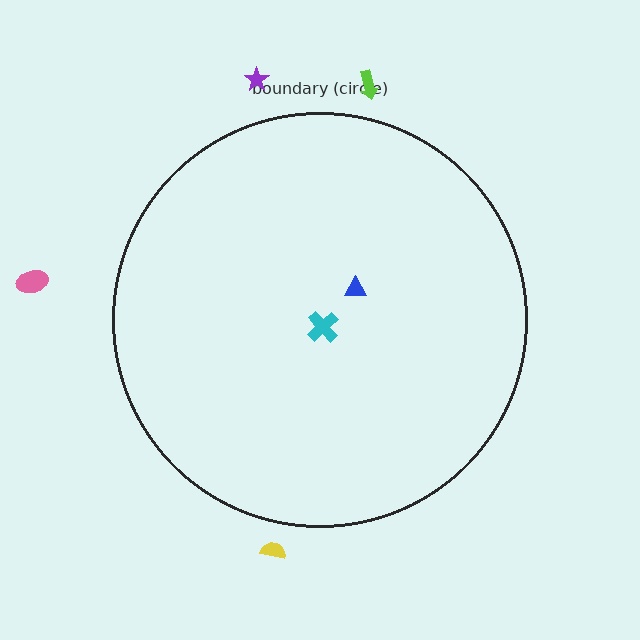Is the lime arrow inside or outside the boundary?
Outside.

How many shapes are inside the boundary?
2 inside, 4 outside.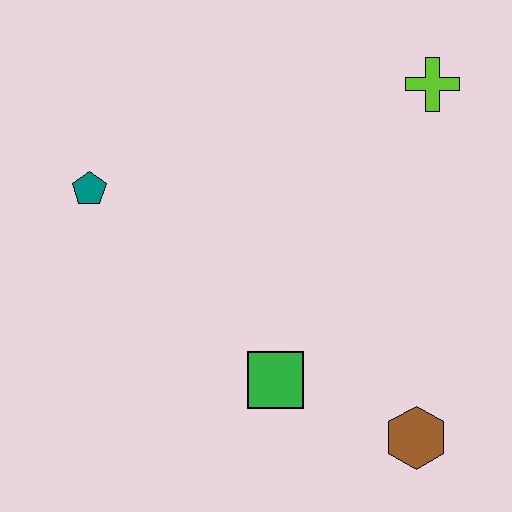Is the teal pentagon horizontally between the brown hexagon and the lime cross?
No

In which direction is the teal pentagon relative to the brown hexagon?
The teal pentagon is to the left of the brown hexagon.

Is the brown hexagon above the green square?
No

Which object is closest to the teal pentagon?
The green square is closest to the teal pentagon.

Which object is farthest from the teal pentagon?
The brown hexagon is farthest from the teal pentagon.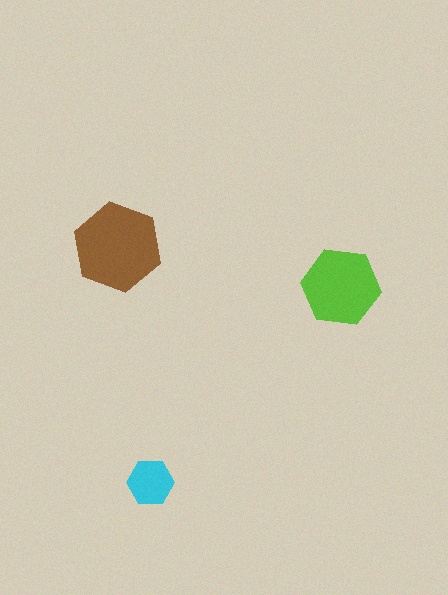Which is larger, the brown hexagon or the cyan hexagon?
The brown one.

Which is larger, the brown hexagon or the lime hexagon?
The brown one.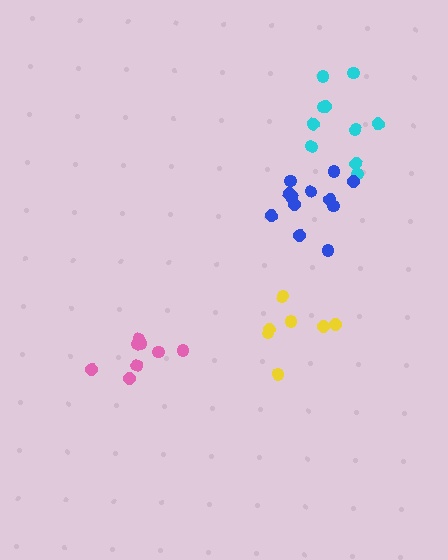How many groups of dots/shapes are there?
There are 4 groups.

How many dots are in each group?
Group 1: 7 dots, Group 2: 10 dots, Group 3: 8 dots, Group 4: 12 dots (37 total).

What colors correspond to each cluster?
The clusters are colored: yellow, cyan, pink, blue.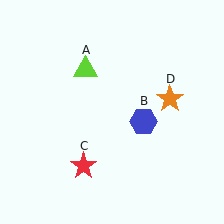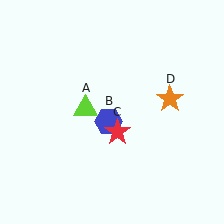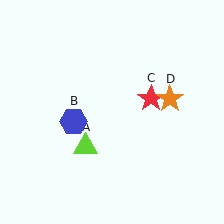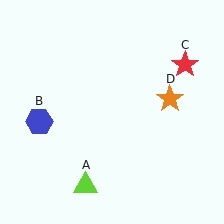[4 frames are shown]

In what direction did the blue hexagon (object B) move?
The blue hexagon (object B) moved left.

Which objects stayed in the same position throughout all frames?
Orange star (object D) remained stationary.